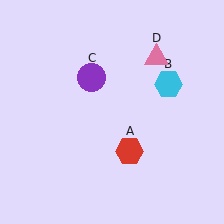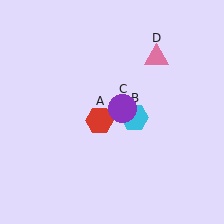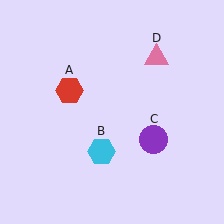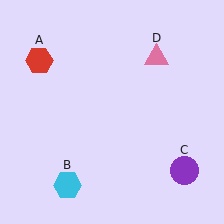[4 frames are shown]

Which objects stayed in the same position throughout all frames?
Pink triangle (object D) remained stationary.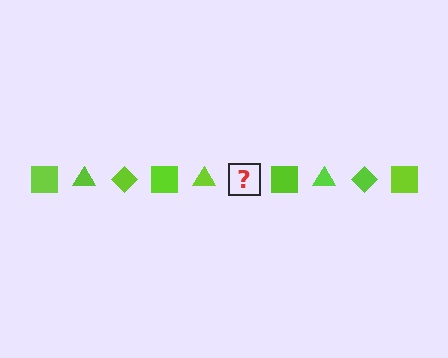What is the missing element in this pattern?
The missing element is a lime diamond.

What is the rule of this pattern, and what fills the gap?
The rule is that the pattern cycles through square, triangle, diamond shapes in lime. The gap should be filled with a lime diamond.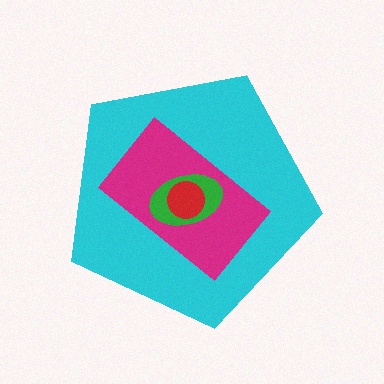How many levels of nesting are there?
4.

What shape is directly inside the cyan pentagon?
The magenta rectangle.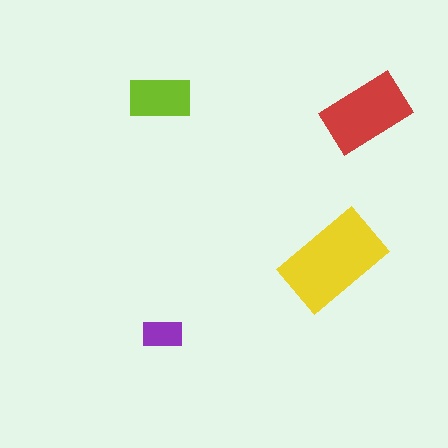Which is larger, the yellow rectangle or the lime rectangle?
The yellow one.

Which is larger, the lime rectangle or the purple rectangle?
The lime one.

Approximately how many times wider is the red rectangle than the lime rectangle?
About 1.5 times wider.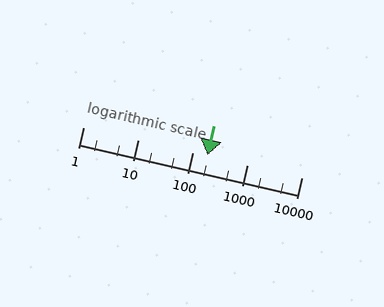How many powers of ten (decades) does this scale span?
The scale spans 4 decades, from 1 to 10000.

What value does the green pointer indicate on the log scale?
The pointer indicates approximately 190.